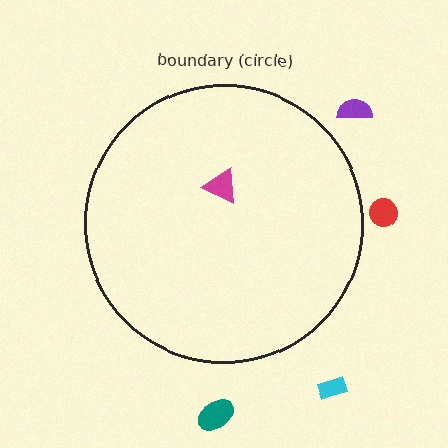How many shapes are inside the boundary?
1 inside, 4 outside.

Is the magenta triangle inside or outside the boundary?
Inside.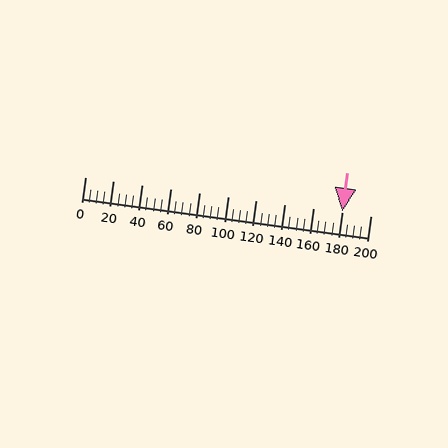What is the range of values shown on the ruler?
The ruler shows values from 0 to 200.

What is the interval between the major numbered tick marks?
The major tick marks are spaced 20 units apart.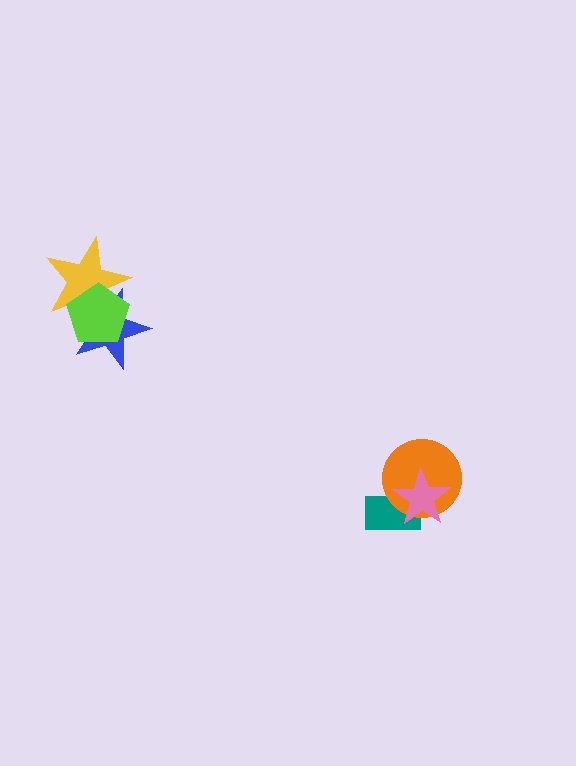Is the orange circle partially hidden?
Yes, it is partially covered by another shape.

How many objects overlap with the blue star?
2 objects overlap with the blue star.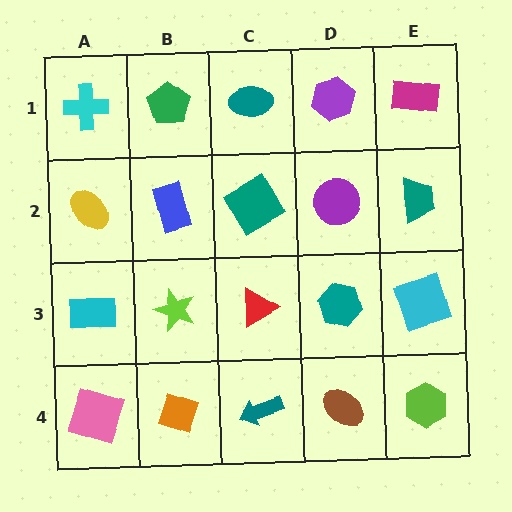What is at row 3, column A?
A cyan rectangle.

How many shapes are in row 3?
5 shapes.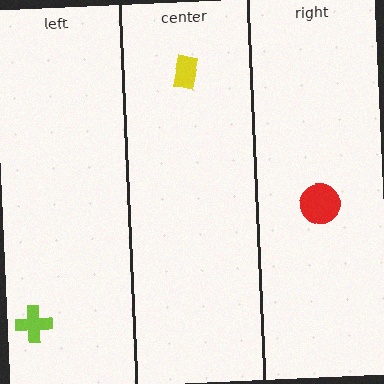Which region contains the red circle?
The right region.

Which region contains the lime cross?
The left region.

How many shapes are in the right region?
1.